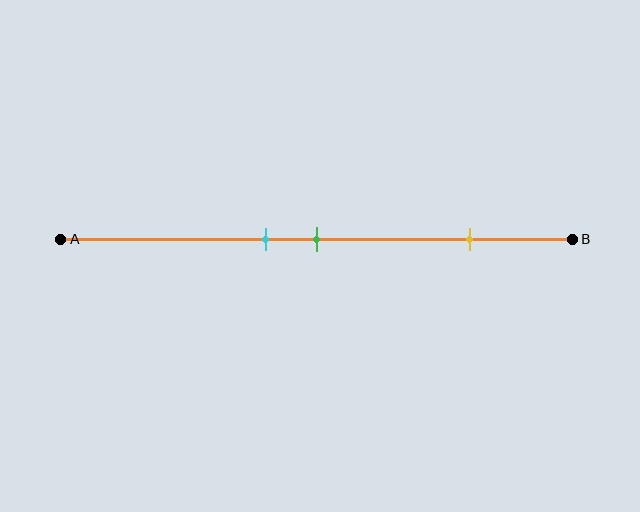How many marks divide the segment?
There are 3 marks dividing the segment.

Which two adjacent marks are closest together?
The cyan and green marks are the closest adjacent pair.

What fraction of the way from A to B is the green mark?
The green mark is approximately 50% (0.5) of the way from A to B.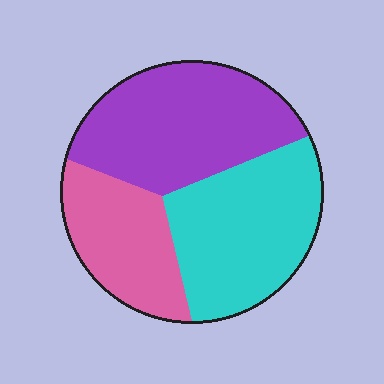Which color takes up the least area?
Pink, at roughly 25%.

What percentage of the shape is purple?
Purple takes up between a quarter and a half of the shape.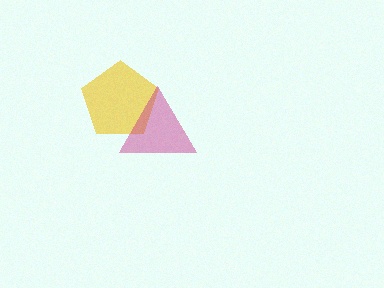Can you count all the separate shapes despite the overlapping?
Yes, there are 2 separate shapes.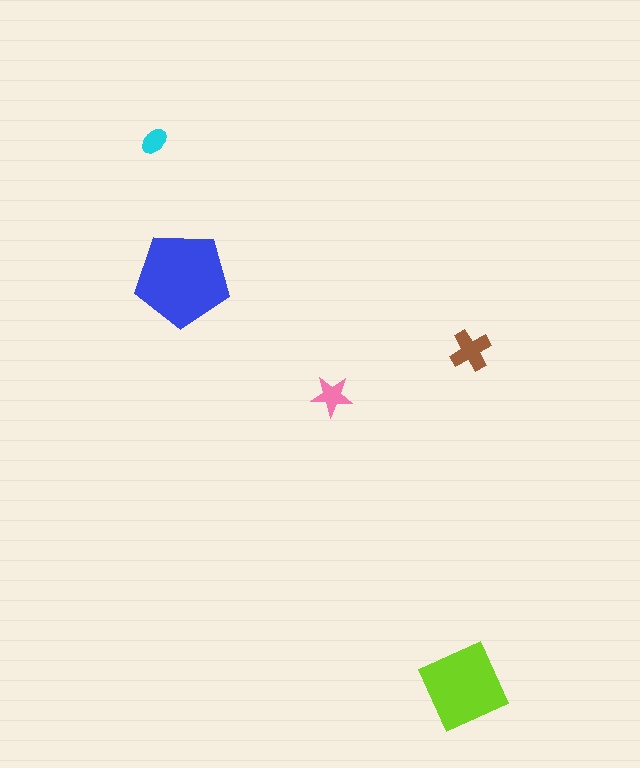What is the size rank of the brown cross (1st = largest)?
3rd.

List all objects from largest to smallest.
The blue pentagon, the lime square, the brown cross, the pink star, the cyan ellipse.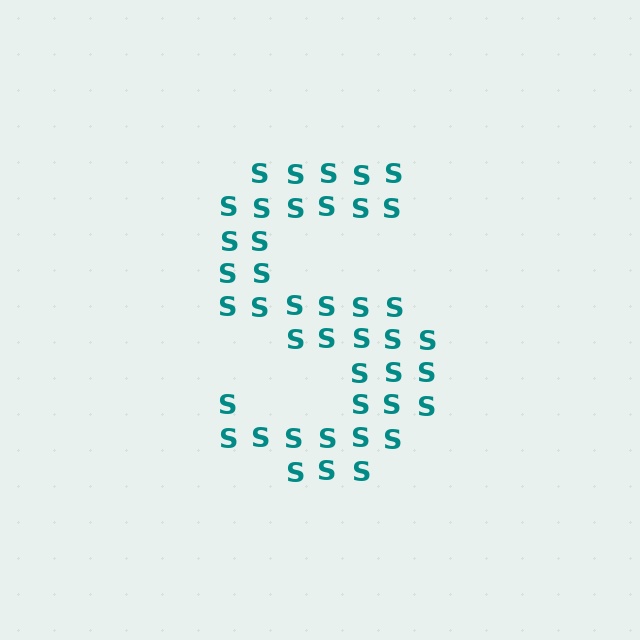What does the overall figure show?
The overall figure shows the letter S.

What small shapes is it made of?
It is made of small letter S's.